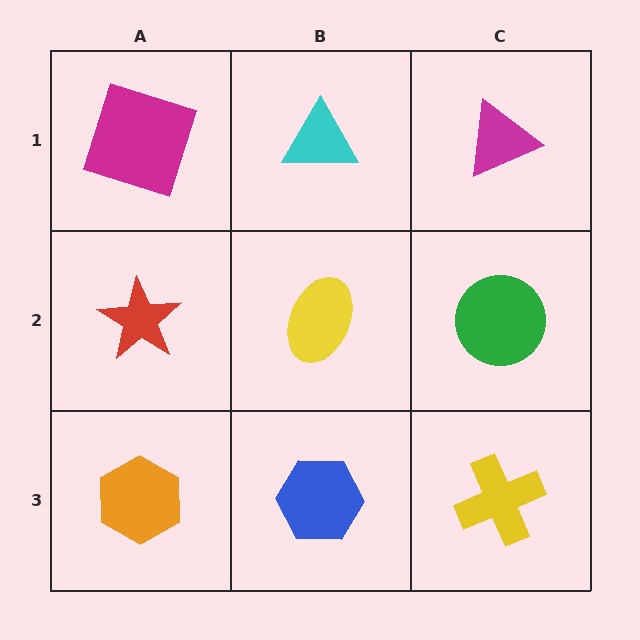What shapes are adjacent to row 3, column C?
A green circle (row 2, column C), a blue hexagon (row 3, column B).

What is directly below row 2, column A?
An orange hexagon.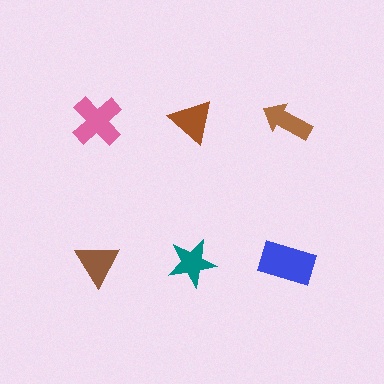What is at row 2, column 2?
A teal star.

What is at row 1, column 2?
A brown triangle.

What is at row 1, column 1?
A pink cross.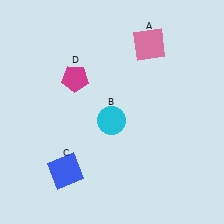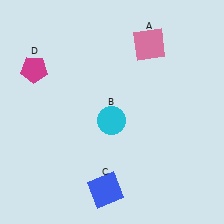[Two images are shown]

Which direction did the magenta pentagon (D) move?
The magenta pentagon (D) moved left.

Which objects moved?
The objects that moved are: the blue square (C), the magenta pentagon (D).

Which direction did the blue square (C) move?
The blue square (C) moved right.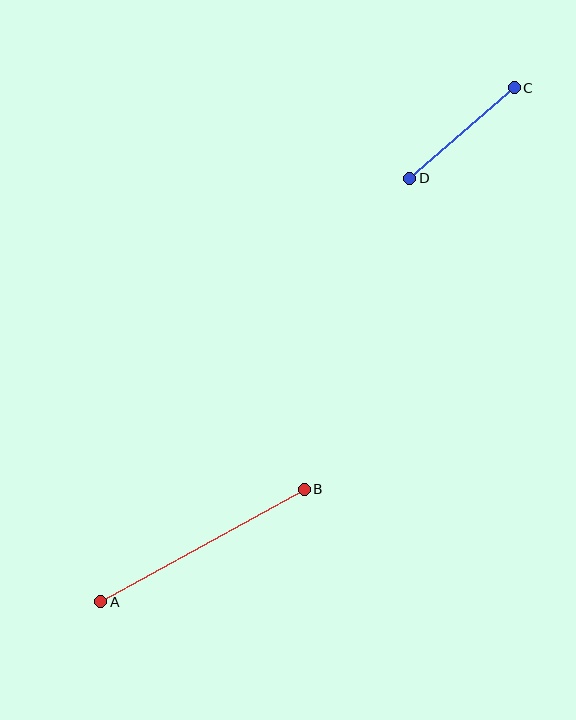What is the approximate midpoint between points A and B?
The midpoint is at approximately (202, 545) pixels.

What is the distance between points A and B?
The distance is approximately 232 pixels.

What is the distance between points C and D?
The distance is approximately 138 pixels.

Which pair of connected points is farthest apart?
Points A and B are farthest apart.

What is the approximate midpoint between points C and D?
The midpoint is at approximately (462, 133) pixels.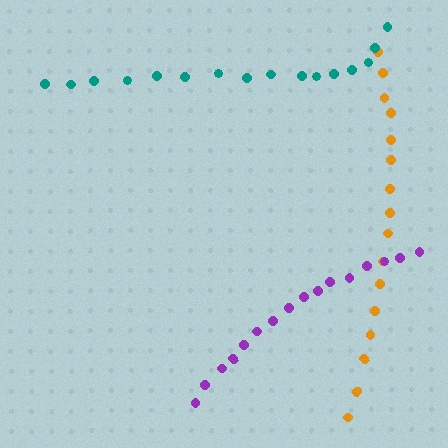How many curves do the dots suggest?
There are 3 distinct paths.